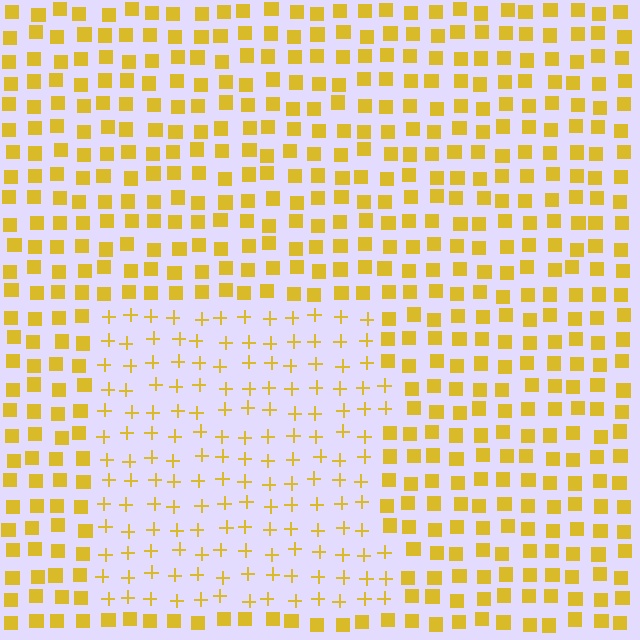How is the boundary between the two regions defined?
The boundary is defined by a change in element shape: plus signs inside vs. squares outside. All elements share the same color and spacing.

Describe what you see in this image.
The image is filled with small yellow elements arranged in a uniform grid. A rectangle-shaped region contains plus signs, while the surrounding area contains squares. The boundary is defined purely by the change in element shape.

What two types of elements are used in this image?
The image uses plus signs inside the rectangle region and squares outside it.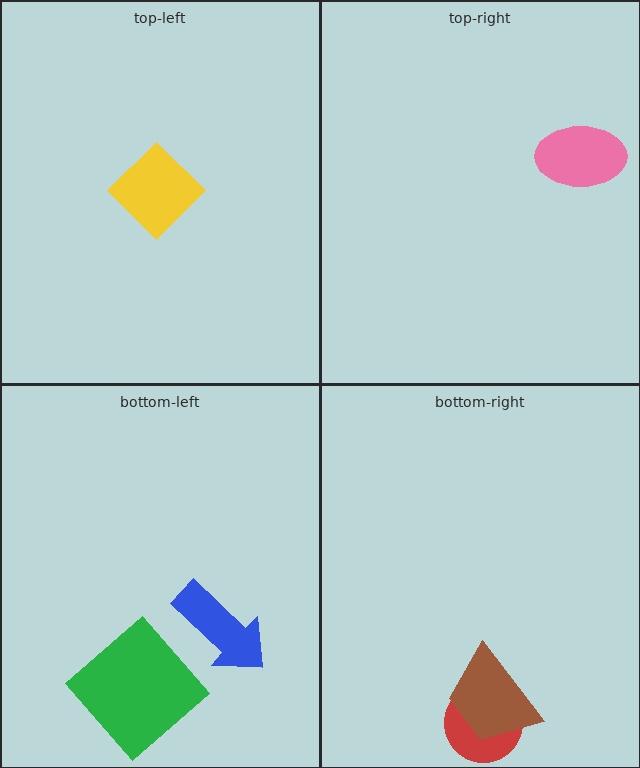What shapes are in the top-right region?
The pink ellipse.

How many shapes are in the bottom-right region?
2.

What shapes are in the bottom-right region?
The red circle, the brown trapezoid.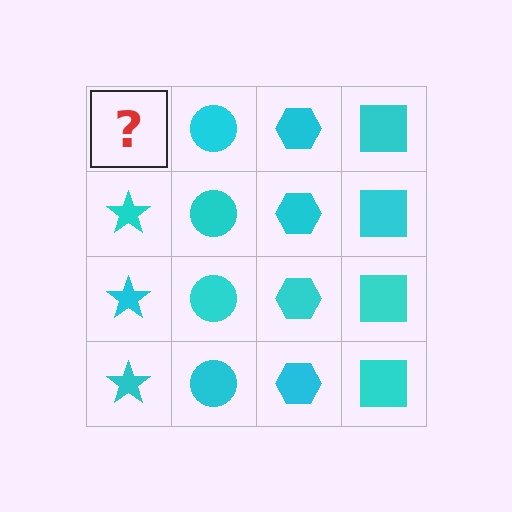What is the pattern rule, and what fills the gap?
The rule is that each column has a consistent shape. The gap should be filled with a cyan star.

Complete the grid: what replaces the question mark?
The question mark should be replaced with a cyan star.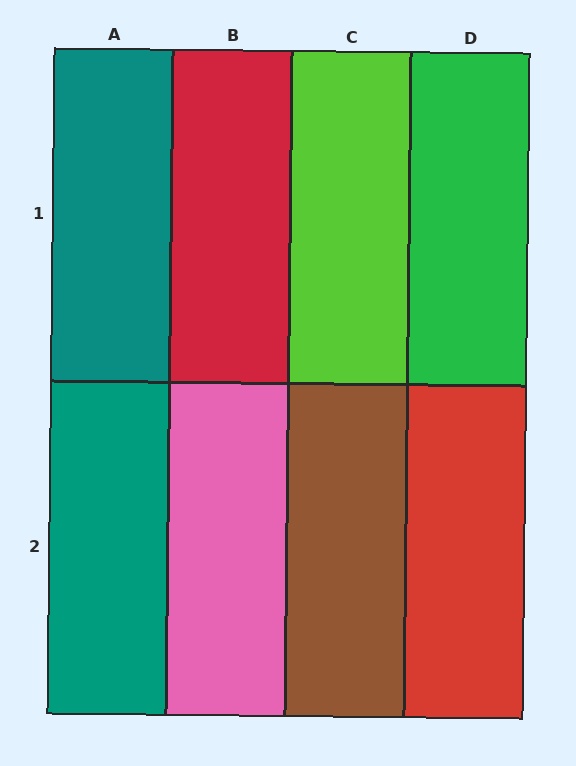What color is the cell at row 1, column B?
Red.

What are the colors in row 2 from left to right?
Teal, pink, brown, red.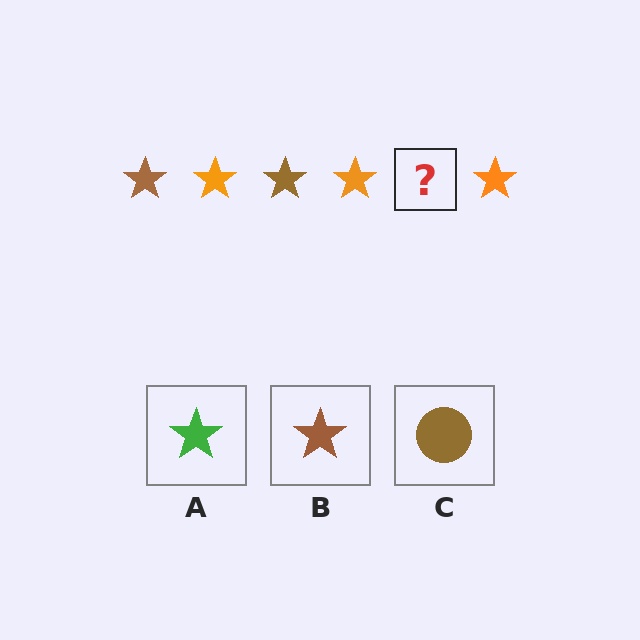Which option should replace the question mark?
Option B.